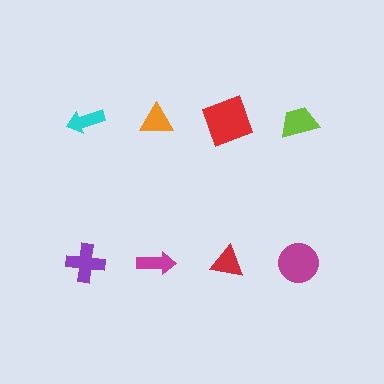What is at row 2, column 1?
A purple cross.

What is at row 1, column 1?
A cyan arrow.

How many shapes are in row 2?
4 shapes.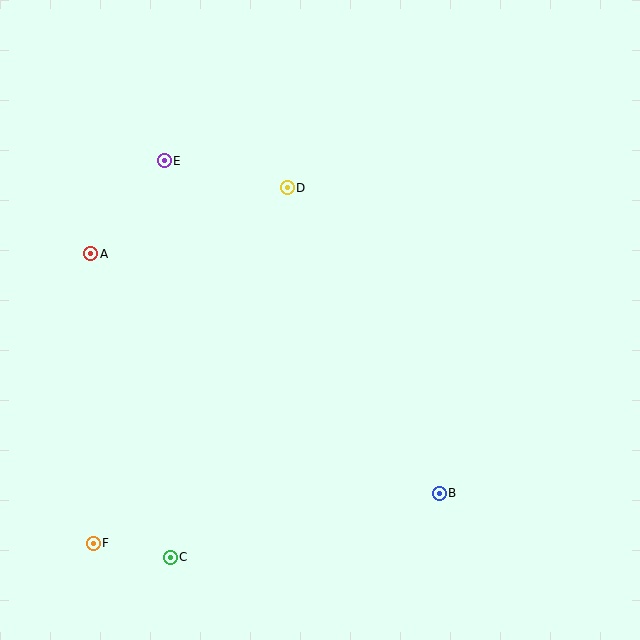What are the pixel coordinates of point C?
Point C is at (170, 557).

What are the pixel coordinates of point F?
Point F is at (93, 543).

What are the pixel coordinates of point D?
Point D is at (287, 188).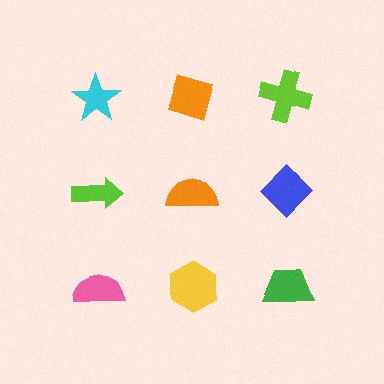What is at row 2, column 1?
A lime arrow.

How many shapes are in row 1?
3 shapes.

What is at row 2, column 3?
A blue diamond.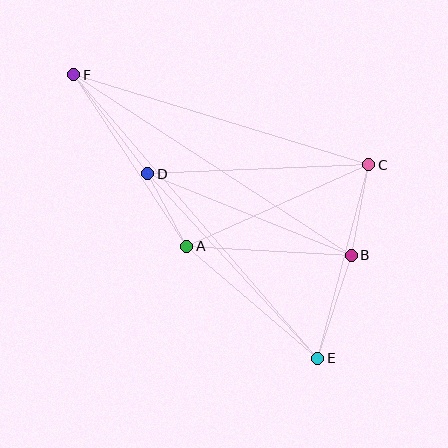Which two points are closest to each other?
Points A and D are closest to each other.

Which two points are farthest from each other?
Points E and F are farthest from each other.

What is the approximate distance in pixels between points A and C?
The distance between A and C is approximately 199 pixels.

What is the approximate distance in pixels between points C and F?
The distance between C and F is approximately 309 pixels.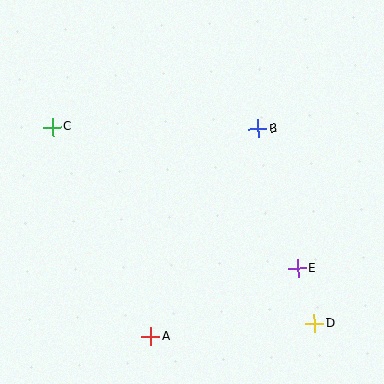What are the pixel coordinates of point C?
Point C is at (53, 127).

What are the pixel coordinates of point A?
Point A is at (151, 337).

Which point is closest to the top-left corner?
Point C is closest to the top-left corner.